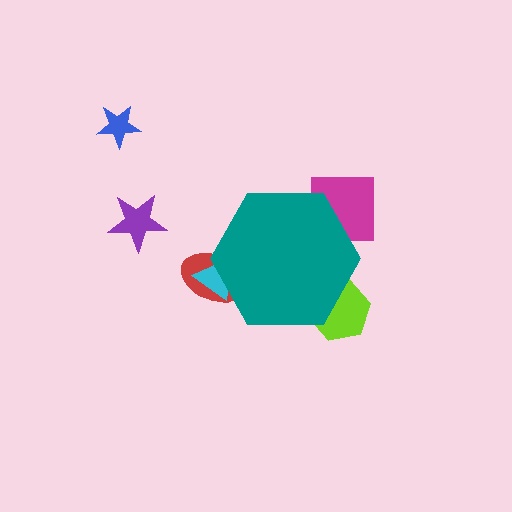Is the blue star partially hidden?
No, the blue star is fully visible.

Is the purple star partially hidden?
No, the purple star is fully visible.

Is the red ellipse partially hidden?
Yes, the red ellipse is partially hidden behind the teal hexagon.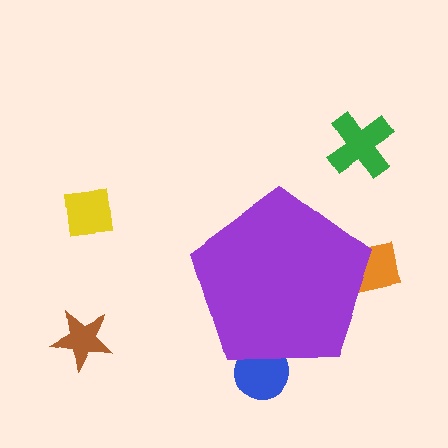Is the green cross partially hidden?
No, the green cross is fully visible.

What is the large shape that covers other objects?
A purple pentagon.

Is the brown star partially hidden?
No, the brown star is fully visible.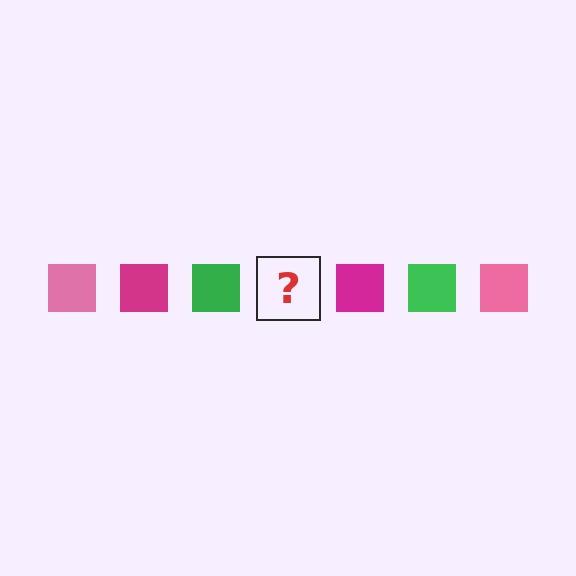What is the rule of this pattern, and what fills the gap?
The rule is that the pattern cycles through pink, magenta, green squares. The gap should be filled with a pink square.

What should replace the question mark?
The question mark should be replaced with a pink square.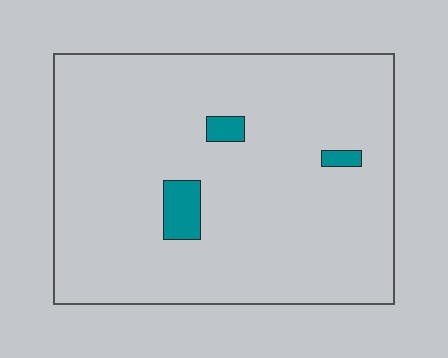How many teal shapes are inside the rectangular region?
3.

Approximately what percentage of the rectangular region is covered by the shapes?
Approximately 5%.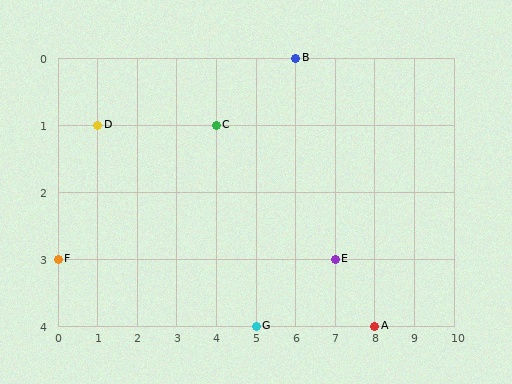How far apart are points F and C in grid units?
Points F and C are 4 columns and 2 rows apart (about 4.5 grid units diagonally).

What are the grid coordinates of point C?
Point C is at grid coordinates (4, 1).